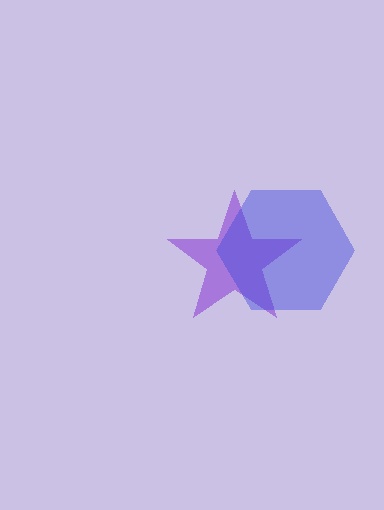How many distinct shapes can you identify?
There are 2 distinct shapes: a purple star, a blue hexagon.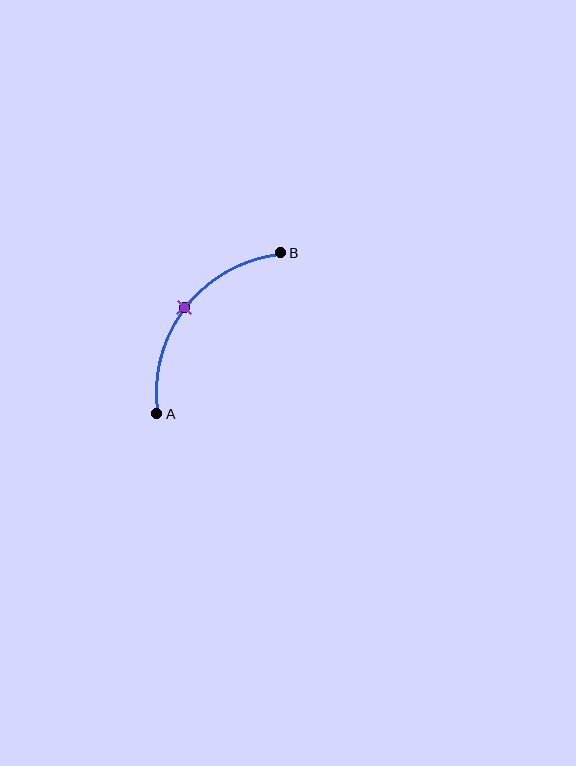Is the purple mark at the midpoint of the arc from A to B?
Yes. The purple mark lies on the arc at equal arc-length from both A and B — it is the arc midpoint.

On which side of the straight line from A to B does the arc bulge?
The arc bulges above and to the left of the straight line connecting A and B.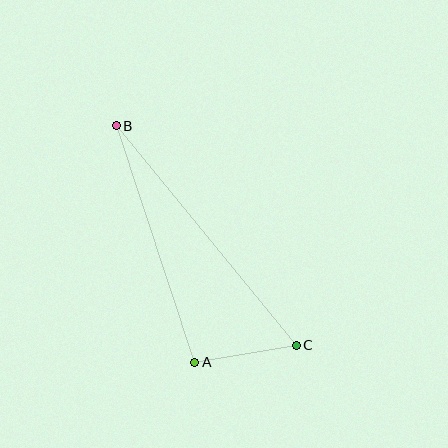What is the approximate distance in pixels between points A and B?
The distance between A and B is approximately 249 pixels.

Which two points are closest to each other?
Points A and C are closest to each other.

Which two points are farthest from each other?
Points B and C are farthest from each other.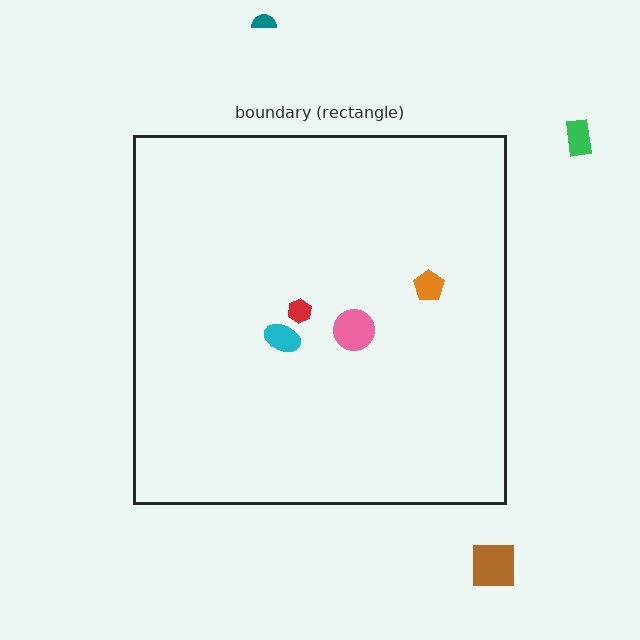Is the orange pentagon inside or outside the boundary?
Inside.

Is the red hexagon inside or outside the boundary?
Inside.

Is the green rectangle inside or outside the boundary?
Outside.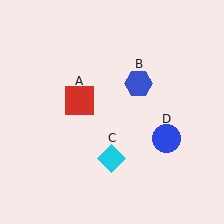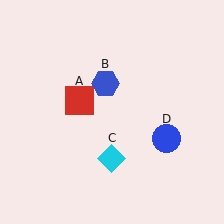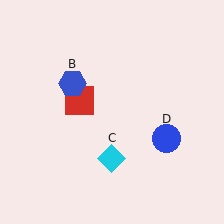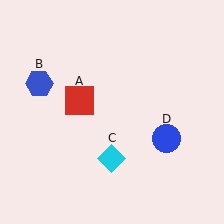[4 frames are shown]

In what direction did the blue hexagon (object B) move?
The blue hexagon (object B) moved left.